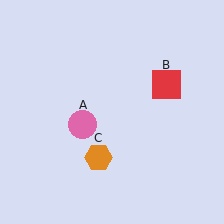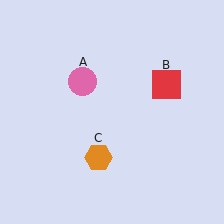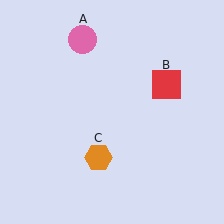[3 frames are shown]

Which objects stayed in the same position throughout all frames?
Red square (object B) and orange hexagon (object C) remained stationary.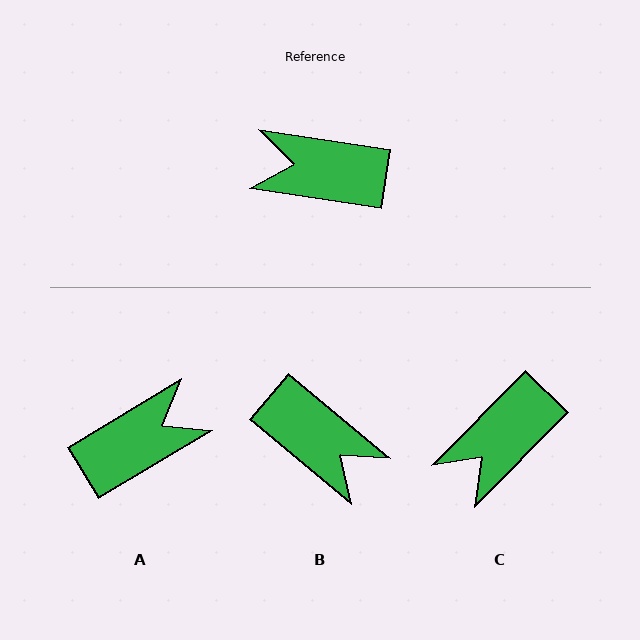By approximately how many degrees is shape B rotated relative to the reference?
Approximately 149 degrees counter-clockwise.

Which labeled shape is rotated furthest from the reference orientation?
B, about 149 degrees away.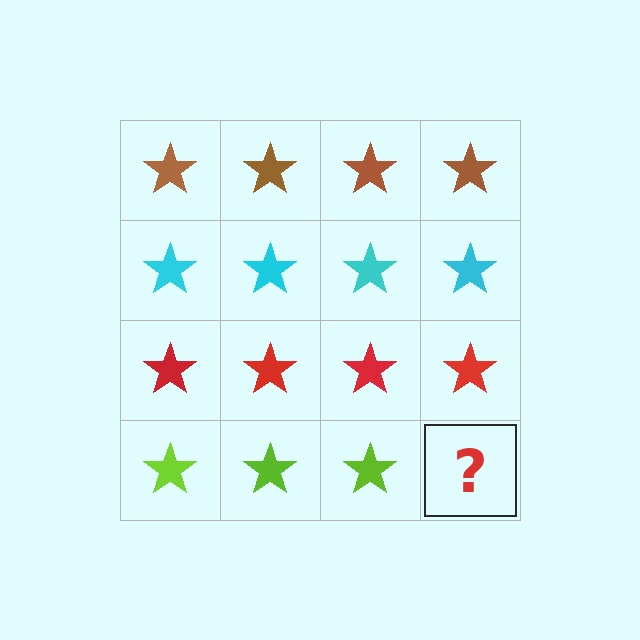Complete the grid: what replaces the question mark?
The question mark should be replaced with a lime star.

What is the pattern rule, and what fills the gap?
The rule is that each row has a consistent color. The gap should be filled with a lime star.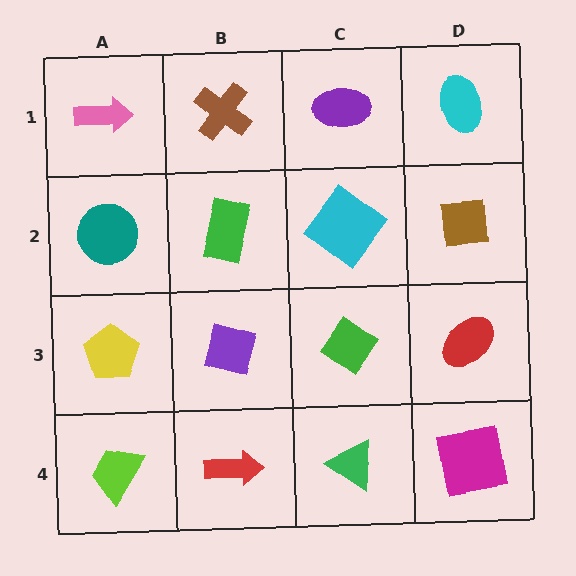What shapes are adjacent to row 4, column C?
A green diamond (row 3, column C), a red arrow (row 4, column B), a magenta square (row 4, column D).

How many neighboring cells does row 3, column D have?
3.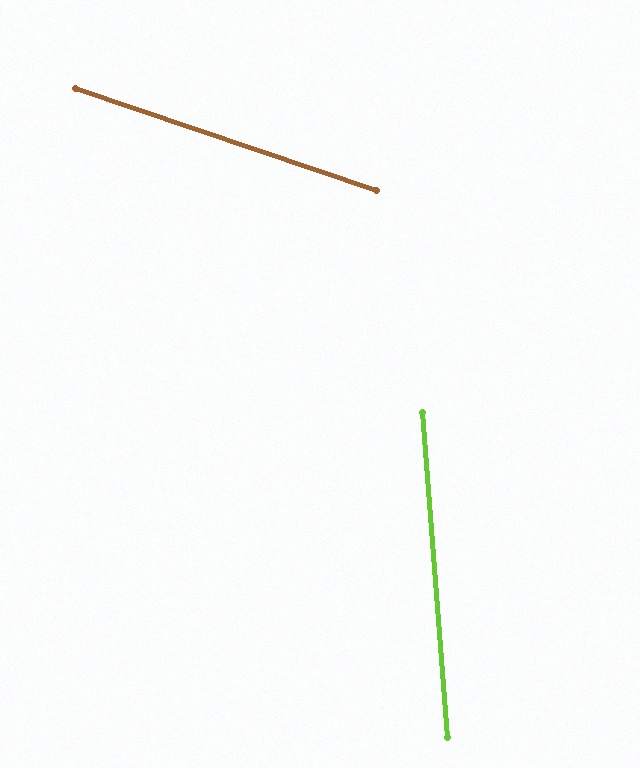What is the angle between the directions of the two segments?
Approximately 67 degrees.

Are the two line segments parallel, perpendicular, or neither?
Neither parallel nor perpendicular — they differ by about 67°.